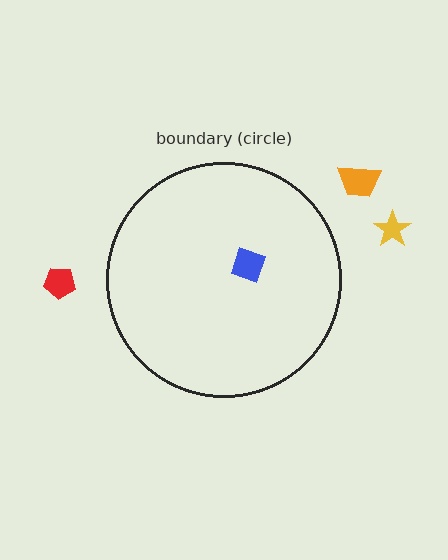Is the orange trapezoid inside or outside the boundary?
Outside.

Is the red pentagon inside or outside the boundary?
Outside.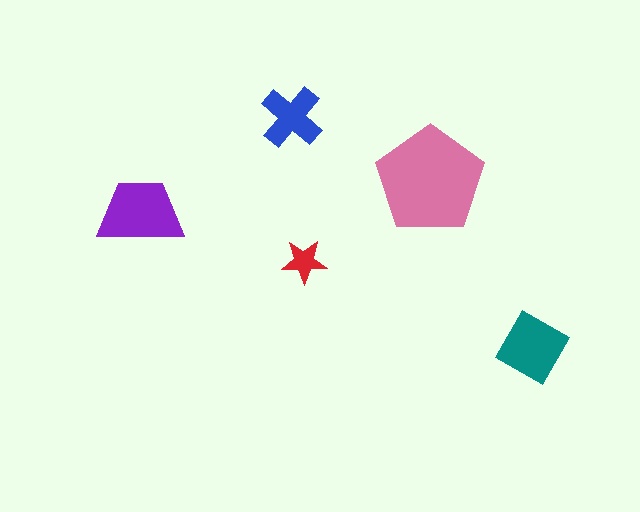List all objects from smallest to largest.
The red star, the blue cross, the teal diamond, the purple trapezoid, the pink pentagon.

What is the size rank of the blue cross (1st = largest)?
4th.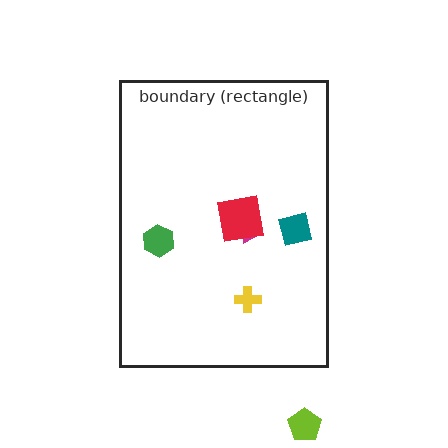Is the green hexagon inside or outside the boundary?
Inside.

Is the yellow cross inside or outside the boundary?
Inside.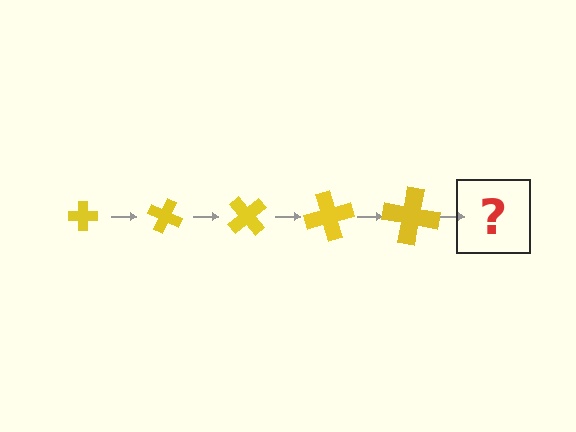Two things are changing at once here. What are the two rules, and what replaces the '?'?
The two rules are that the cross grows larger each step and it rotates 25 degrees each step. The '?' should be a cross, larger than the previous one and rotated 125 degrees from the start.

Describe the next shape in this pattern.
It should be a cross, larger than the previous one and rotated 125 degrees from the start.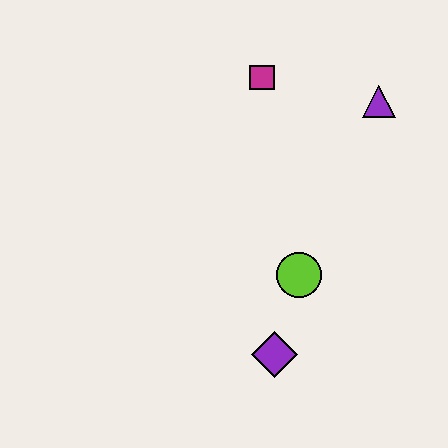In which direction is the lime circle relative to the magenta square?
The lime circle is below the magenta square.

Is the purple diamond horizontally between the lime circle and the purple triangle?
No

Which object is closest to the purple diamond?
The lime circle is closest to the purple diamond.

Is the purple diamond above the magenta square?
No